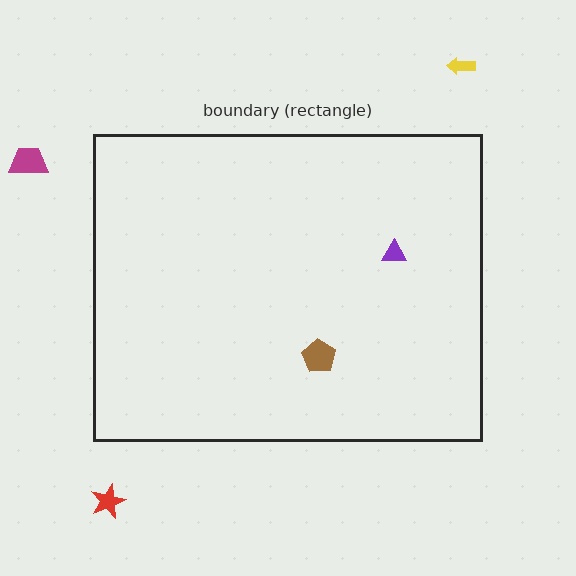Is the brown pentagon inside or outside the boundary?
Inside.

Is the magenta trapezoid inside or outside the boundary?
Outside.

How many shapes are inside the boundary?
2 inside, 3 outside.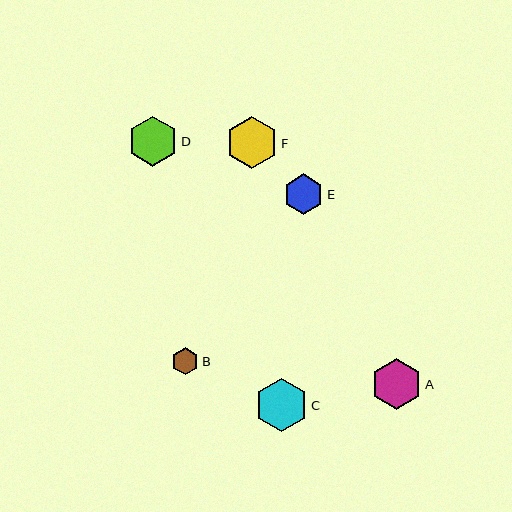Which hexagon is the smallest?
Hexagon B is the smallest with a size of approximately 27 pixels.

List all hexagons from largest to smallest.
From largest to smallest: F, C, A, D, E, B.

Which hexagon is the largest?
Hexagon F is the largest with a size of approximately 52 pixels.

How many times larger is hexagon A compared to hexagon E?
Hexagon A is approximately 1.3 times the size of hexagon E.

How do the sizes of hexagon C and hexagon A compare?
Hexagon C and hexagon A are approximately the same size.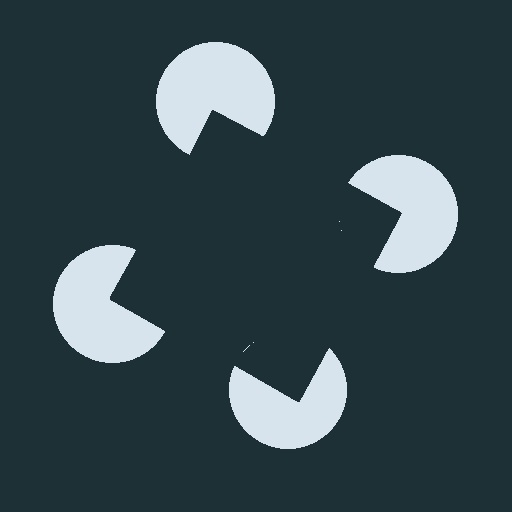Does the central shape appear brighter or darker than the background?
It typically appears slightly darker than the background, even though no actual brightness change is drawn.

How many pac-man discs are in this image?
There are 4 — one at each vertex of the illusory square.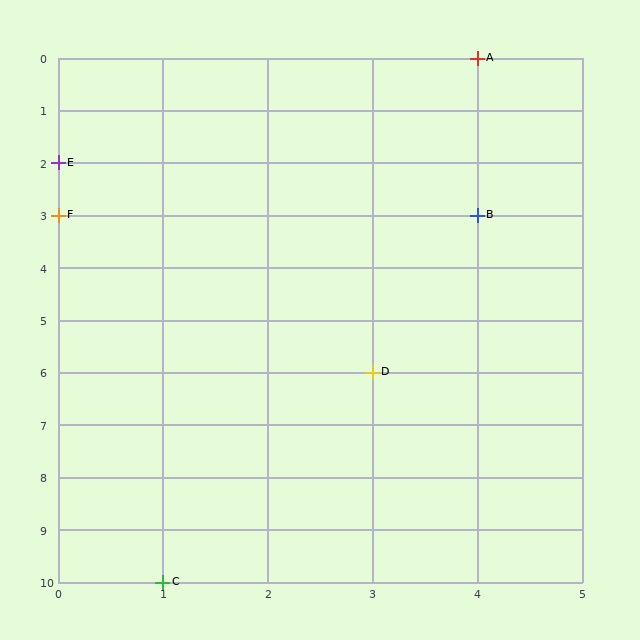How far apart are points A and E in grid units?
Points A and E are 4 columns and 2 rows apart (about 4.5 grid units diagonally).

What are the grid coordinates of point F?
Point F is at grid coordinates (0, 3).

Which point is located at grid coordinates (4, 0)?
Point A is at (4, 0).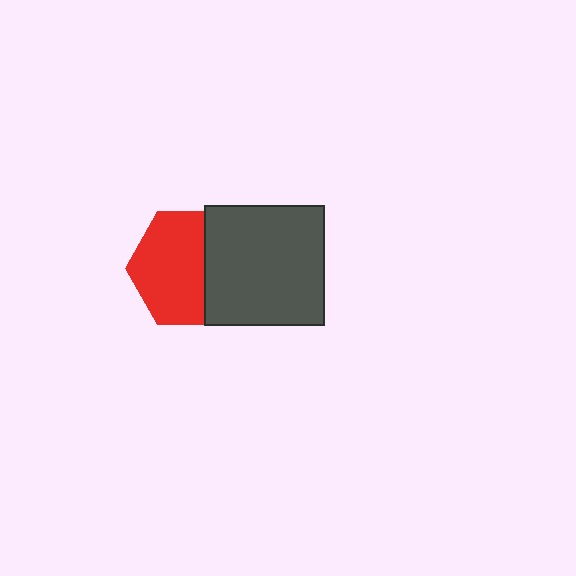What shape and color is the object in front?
The object in front is a dark gray square.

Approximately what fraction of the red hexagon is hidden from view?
Roughly 37% of the red hexagon is hidden behind the dark gray square.